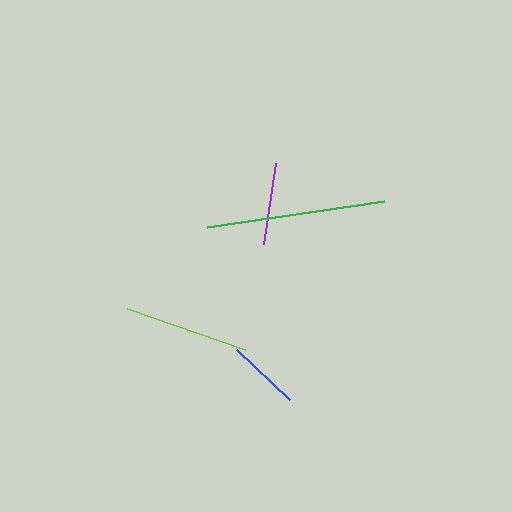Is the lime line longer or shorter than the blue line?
The lime line is longer than the blue line.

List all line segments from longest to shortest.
From longest to shortest: green, lime, purple, blue.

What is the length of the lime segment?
The lime segment is approximately 125 pixels long.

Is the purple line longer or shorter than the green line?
The green line is longer than the purple line.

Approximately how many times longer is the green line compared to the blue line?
The green line is approximately 2.5 times the length of the blue line.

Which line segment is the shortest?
The blue line is the shortest at approximately 73 pixels.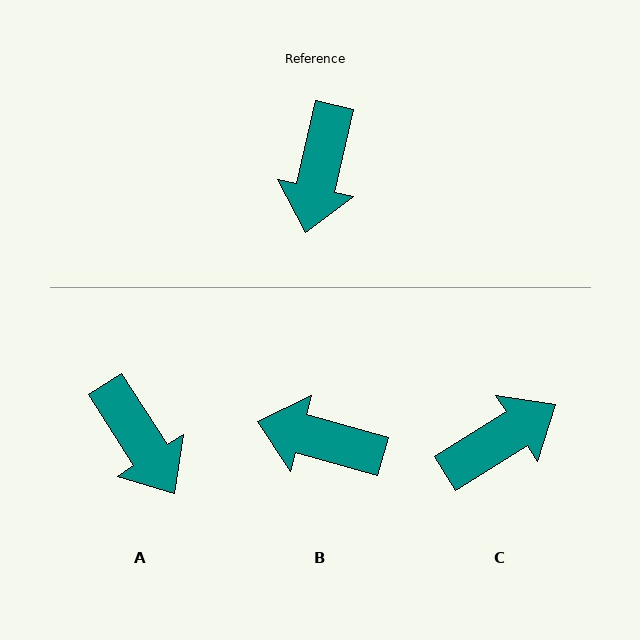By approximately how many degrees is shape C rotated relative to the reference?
Approximately 135 degrees counter-clockwise.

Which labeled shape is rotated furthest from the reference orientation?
C, about 135 degrees away.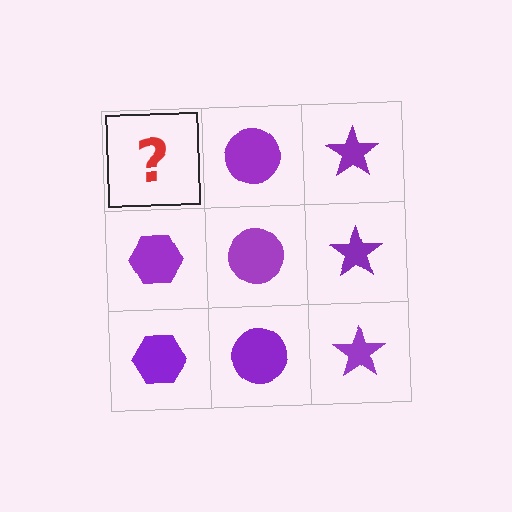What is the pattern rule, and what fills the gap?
The rule is that each column has a consistent shape. The gap should be filled with a purple hexagon.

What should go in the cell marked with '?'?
The missing cell should contain a purple hexagon.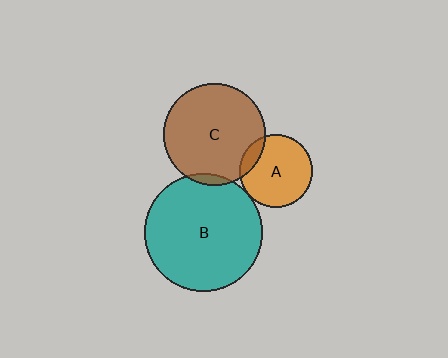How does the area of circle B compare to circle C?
Approximately 1.4 times.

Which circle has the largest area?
Circle B (teal).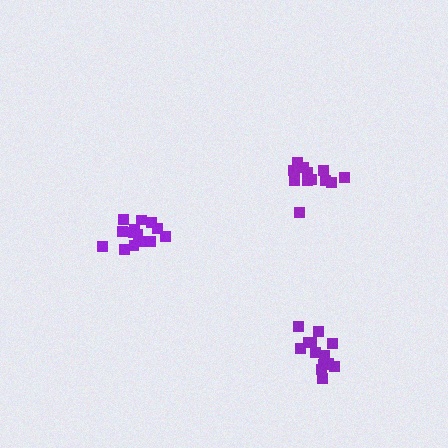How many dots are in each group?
Group 1: 14 dots, Group 2: 13 dots, Group 3: 14 dots (41 total).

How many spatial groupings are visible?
There are 3 spatial groupings.